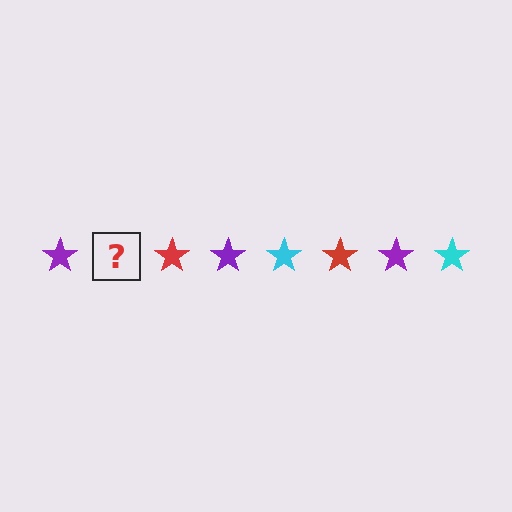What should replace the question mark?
The question mark should be replaced with a cyan star.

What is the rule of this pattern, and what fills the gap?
The rule is that the pattern cycles through purple, cyan, red stars. The gap should be filled with a cyan star.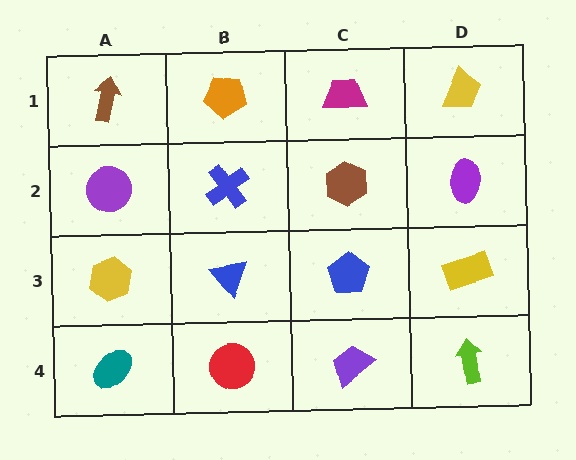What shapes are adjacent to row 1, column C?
A brown hexagon (row 2, column C), an orange pentagon (row 1, column B), a yellow trapezoid (row 1, column D).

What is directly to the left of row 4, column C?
A red circle.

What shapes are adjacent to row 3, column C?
A brown hexagon (row 2, column C), a purple trapezoid (row 4, column C), a blue triangle (row 3, column B), a yellow rectangle (row 3, column D).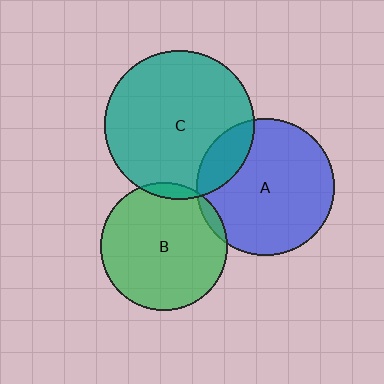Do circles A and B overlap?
Yes.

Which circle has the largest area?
Circle C (teal).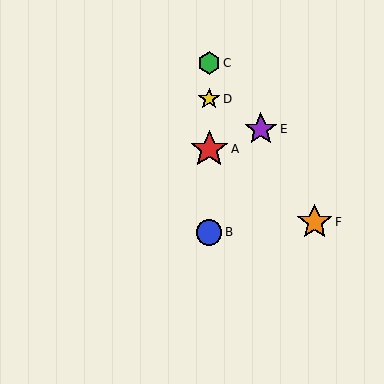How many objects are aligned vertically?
4 objects (A, B, C, D) are aligned vertically.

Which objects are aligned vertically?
Objects A, B, C, D are aligned vertically.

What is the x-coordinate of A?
Object A is at x≈209.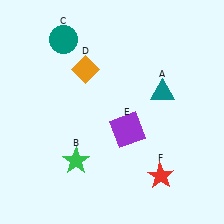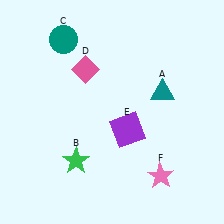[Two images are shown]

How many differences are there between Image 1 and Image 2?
There are 2 differences between the two images.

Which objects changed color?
D changed from orange to pink. F changed from red to pink.